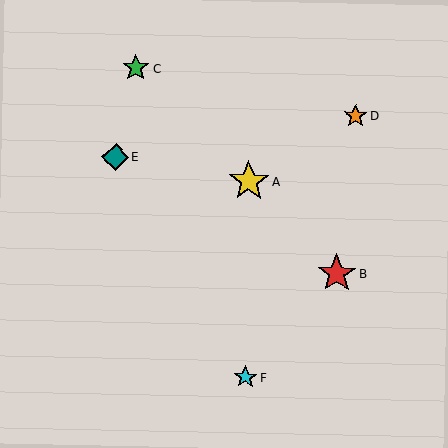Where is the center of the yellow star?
The center of the yellow star is at (249, 181).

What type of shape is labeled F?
Shape F is a cyan star.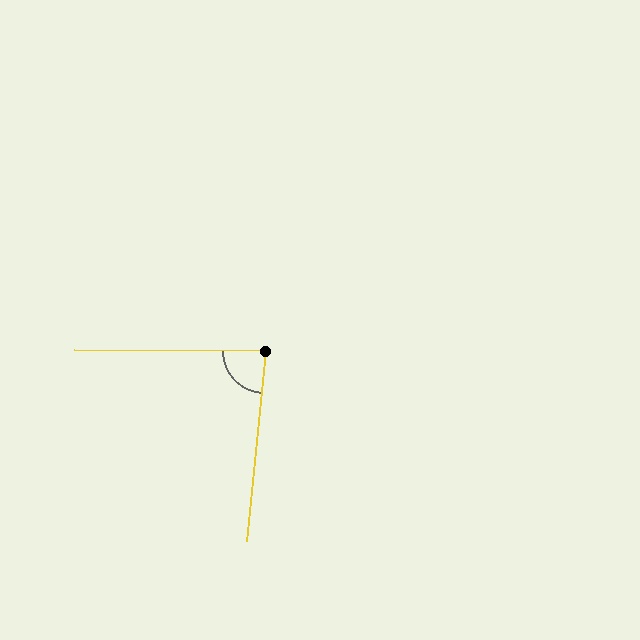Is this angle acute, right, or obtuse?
It is acute.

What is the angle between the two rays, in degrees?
Approximately 84 degrees.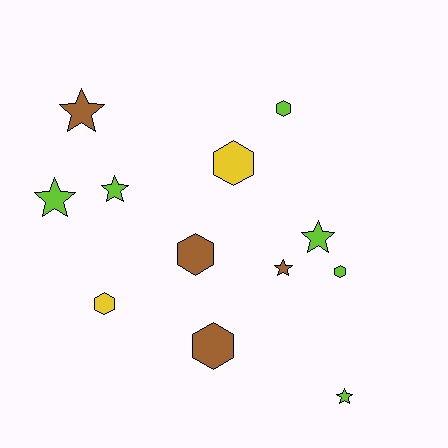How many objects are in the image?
There are 12 objects.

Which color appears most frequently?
Lime, with 6 objects.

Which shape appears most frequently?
Hexagon, with 6 objects.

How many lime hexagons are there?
There are 2 lime hexagons.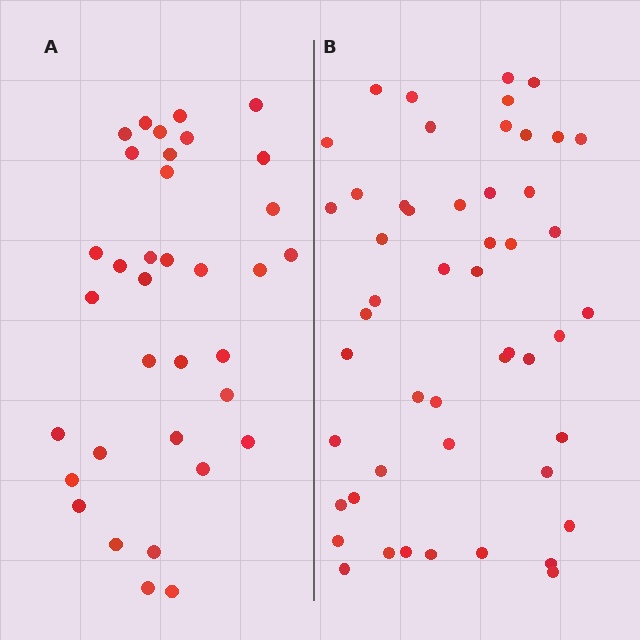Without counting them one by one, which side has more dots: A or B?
Region B (the right region) has more dots.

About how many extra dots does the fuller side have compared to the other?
Region B has approximately 15 more dots than region A.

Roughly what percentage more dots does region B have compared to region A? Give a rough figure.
About 45% more.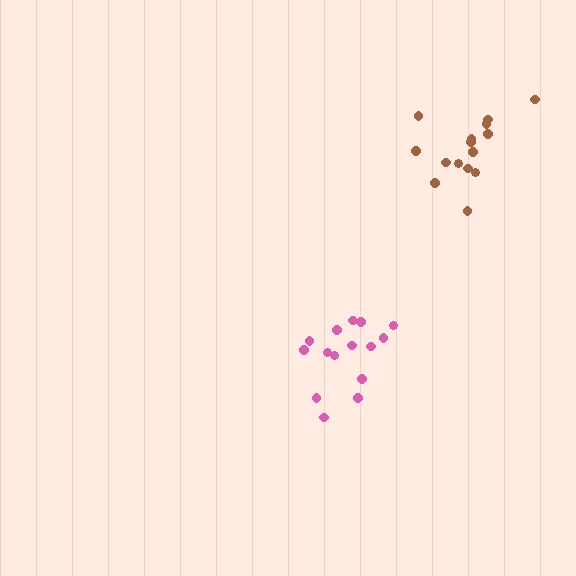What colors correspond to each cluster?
The clusters are colored: pink, brown.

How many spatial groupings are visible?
There are 2 spatial groupings.